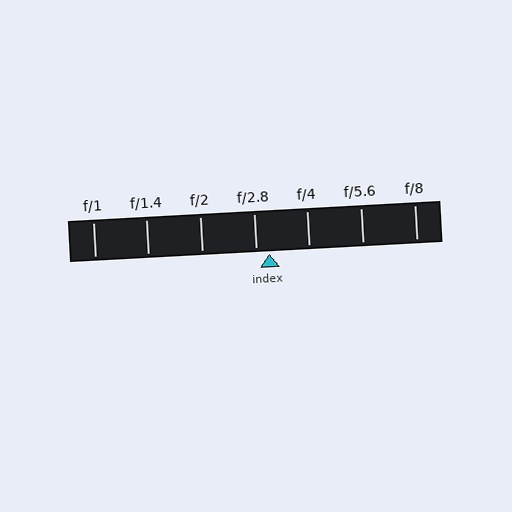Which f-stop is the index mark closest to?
The index mark is closest to f/2.8.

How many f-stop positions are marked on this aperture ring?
There are 7 f-stop positions marked.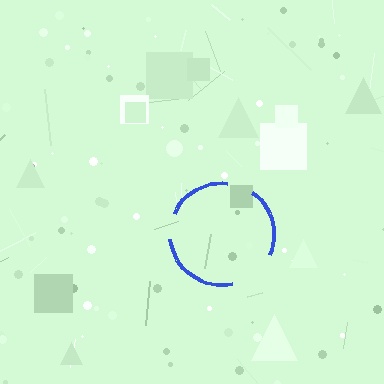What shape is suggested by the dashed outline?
The dashed outline suggests a circle.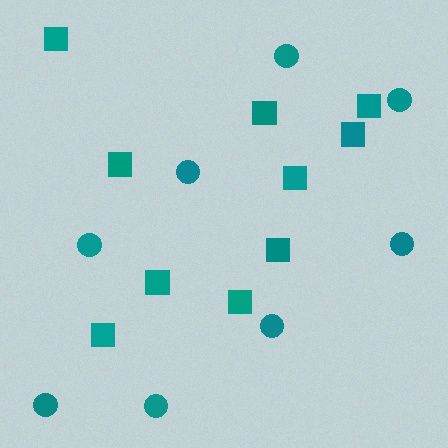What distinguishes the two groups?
There are 2 groups: one group of squares (10) and one group of circles (8).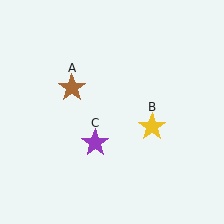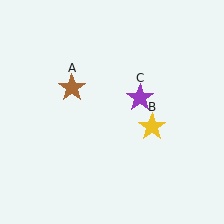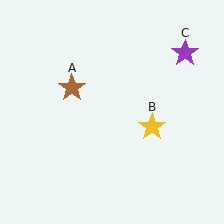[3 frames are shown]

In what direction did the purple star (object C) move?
The purple star (object C) moved up and to the right.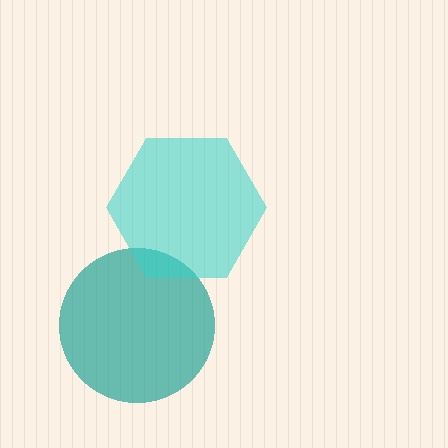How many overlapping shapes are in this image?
There are 2 overlapping shapes in the image.